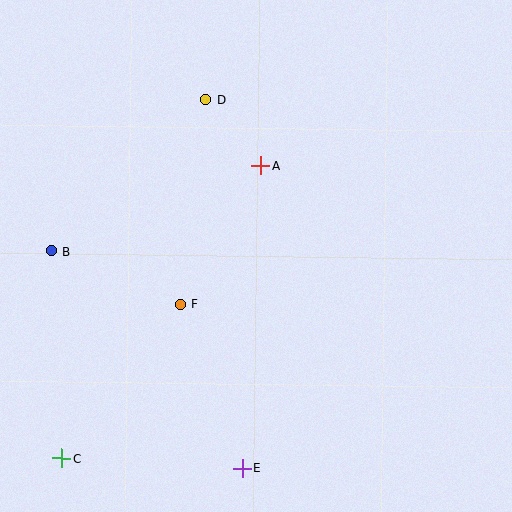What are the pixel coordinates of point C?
Point C is at (62, 458).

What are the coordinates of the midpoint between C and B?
The midpoint between C and B is at (57, 355).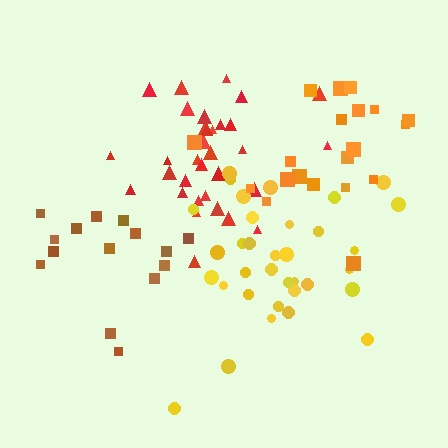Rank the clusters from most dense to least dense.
red, yellow, orange, brown.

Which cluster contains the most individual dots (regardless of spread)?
Yellow (35).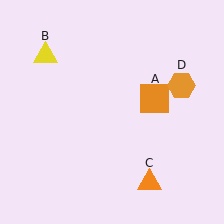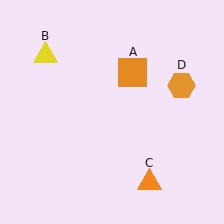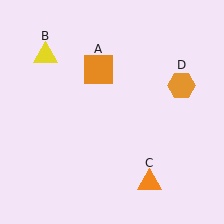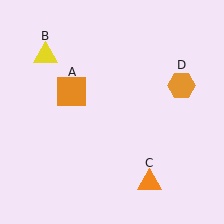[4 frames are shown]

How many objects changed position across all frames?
1 object changed position: orange square (object A).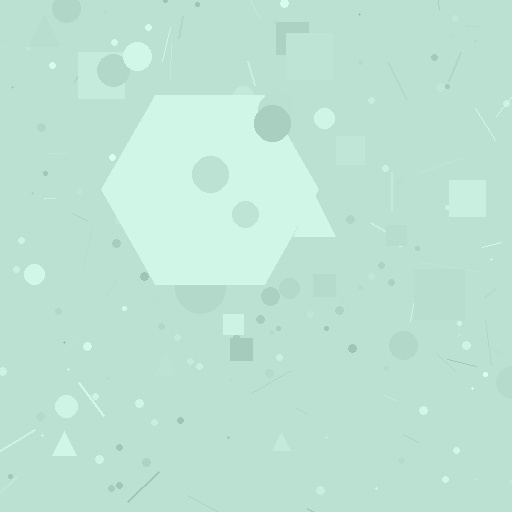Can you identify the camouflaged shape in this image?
The camouflaged shape is a hexagon.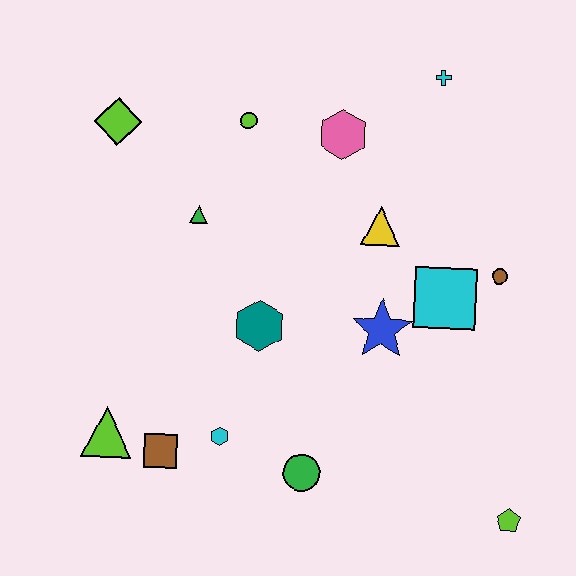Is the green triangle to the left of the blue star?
Yes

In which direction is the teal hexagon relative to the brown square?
The teal hexagon is above the brown square.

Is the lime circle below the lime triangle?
No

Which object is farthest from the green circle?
The cyan cross is farthest from the green circle.